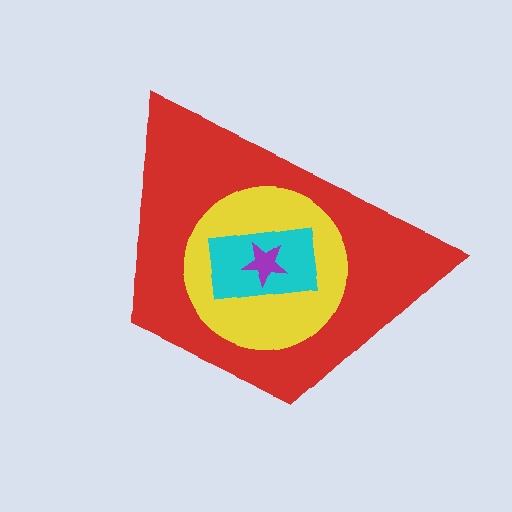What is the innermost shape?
The purple star.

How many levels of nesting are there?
4.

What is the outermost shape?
The red trapezoid.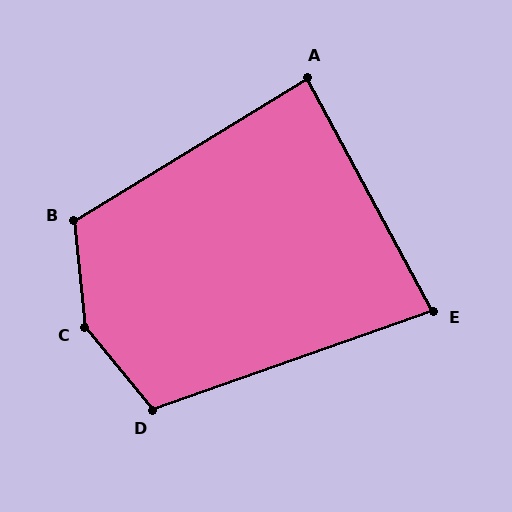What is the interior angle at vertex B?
Approximately 116 degrees (obtuse).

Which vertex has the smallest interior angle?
E, at approximately 81 degrees.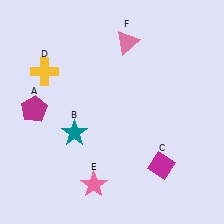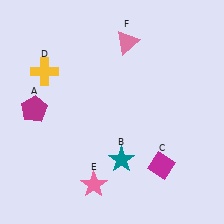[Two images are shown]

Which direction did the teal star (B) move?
The teal star (B) moved right.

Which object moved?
The teal star (B) moved right.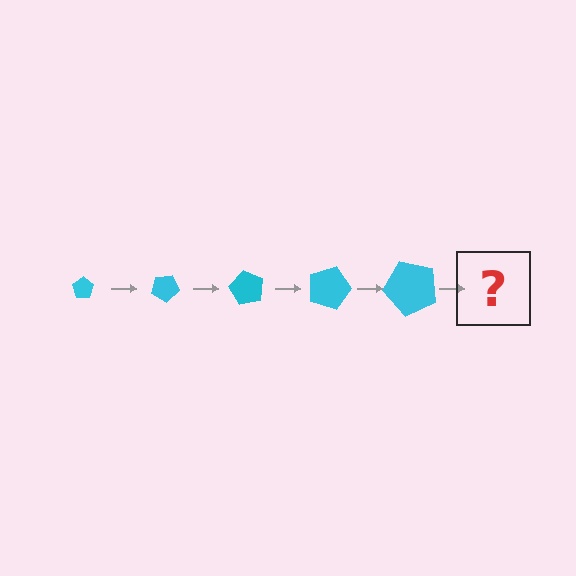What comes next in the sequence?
The next element should be a pentagon, larger than the previous one and rotated 150 degrees from the start.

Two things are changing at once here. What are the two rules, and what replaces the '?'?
The two rules are that the pentagon grows larger each step and it rotates 30 degrees each step. The '?' should be a pentagon, larger than the previous one and rotated 150 degrees from the start.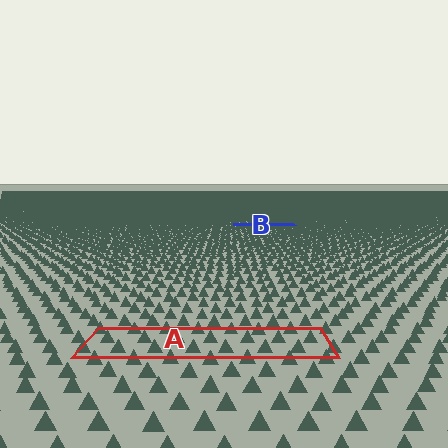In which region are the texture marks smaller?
The texture marks are smaller in region B, because it is farther away.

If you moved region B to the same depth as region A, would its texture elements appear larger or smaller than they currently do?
They would appear larger. At a closer depth, the same texture elements are projected at a bigger on-screen size.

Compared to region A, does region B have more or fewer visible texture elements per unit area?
Region B has more texture elements per unit area — they are packed more densely because it is farther away.